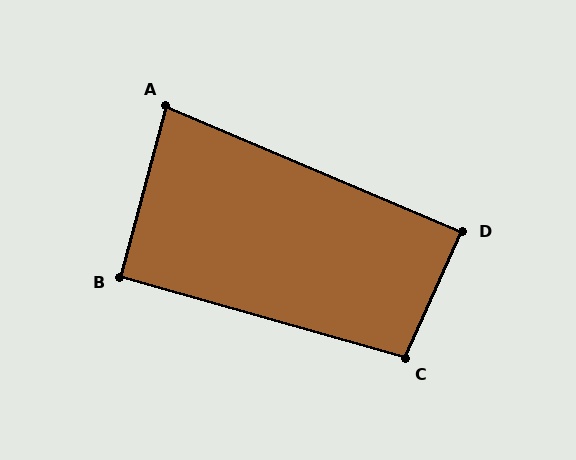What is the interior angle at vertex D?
Approximately 89 degrees (approximately right).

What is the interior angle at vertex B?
Approximately 91 degrees (approximately right).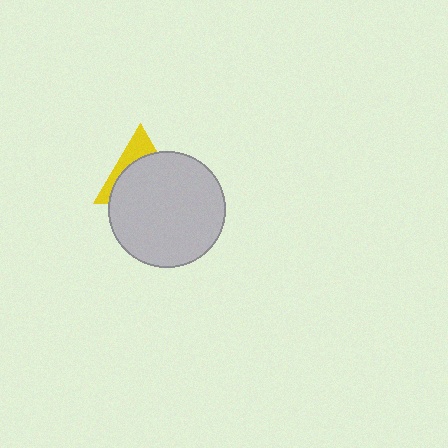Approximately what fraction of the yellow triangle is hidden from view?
Roughly 69% of the yellow triangle is hidden behind the light gray circle.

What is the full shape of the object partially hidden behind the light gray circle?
The partially hidden object is a yellow triangle.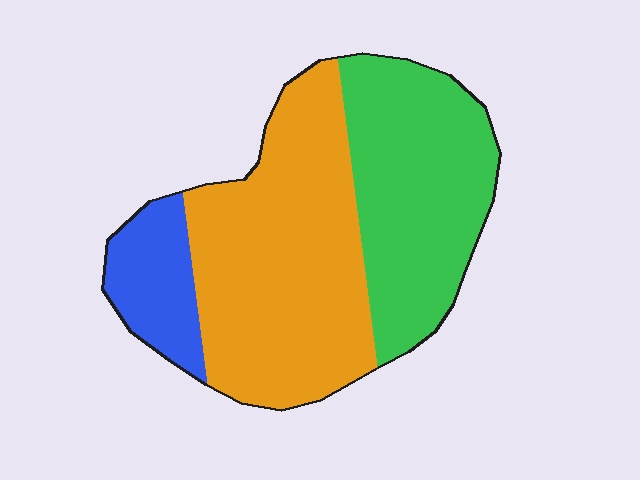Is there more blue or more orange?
Orange.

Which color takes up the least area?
Blue, at roughly 15%.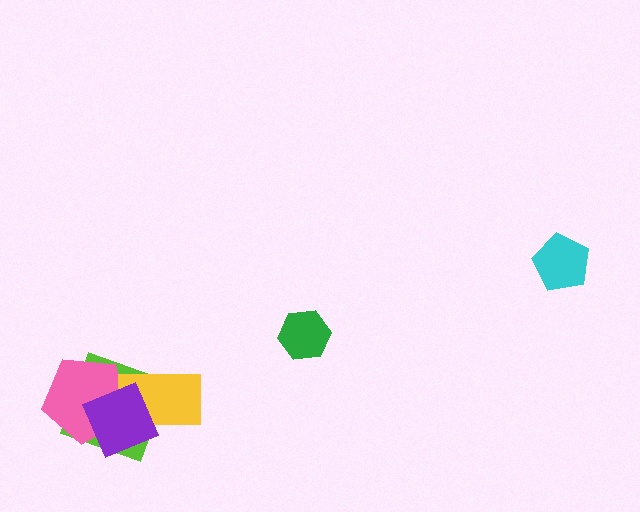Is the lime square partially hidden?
Yes, it is partially covered by another shape.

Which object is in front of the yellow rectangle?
The purple square is in front of the yellow rectangle.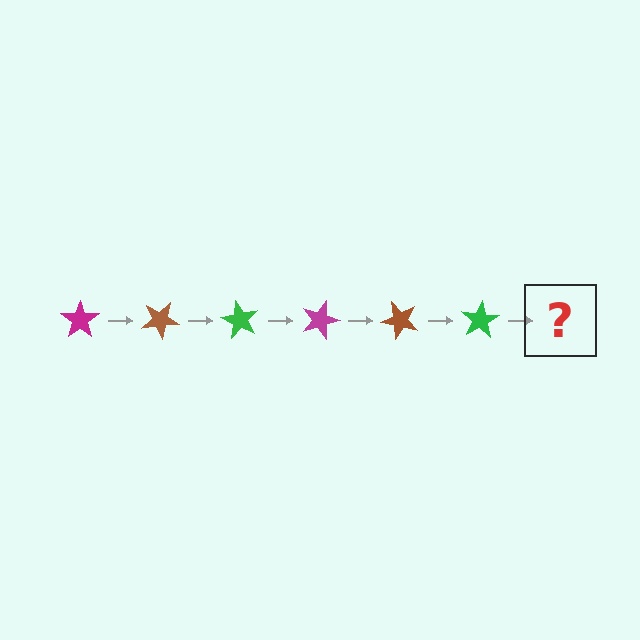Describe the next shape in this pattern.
It should be a magenta star, rotated 180 degrees from the start.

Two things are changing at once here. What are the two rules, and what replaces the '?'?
The two rules are that it rotates 30 degrees each step and the color cycles through magenta, brown, and green. The '?' should be a magenta star, rotated 180 degrees from the start.